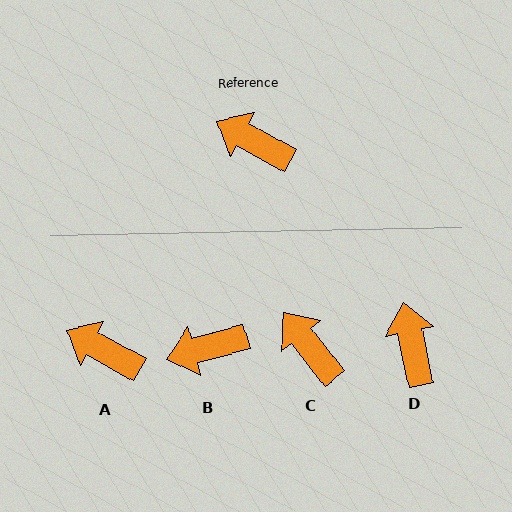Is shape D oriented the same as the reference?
No, it is off by about 49 degrees.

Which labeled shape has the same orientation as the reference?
A.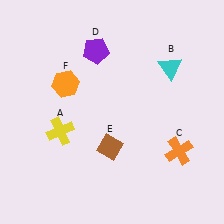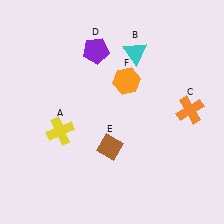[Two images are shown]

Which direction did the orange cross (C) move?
The orange cross (C) moved up.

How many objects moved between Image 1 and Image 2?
3 objects moved between the two images.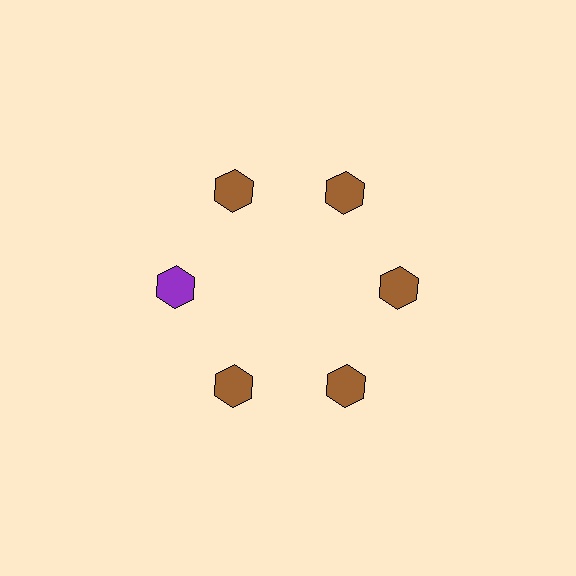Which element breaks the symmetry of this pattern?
The purple hexagon at roughly the 9 o'clock position breaks the symmetry. All other shapes are brown hexagons.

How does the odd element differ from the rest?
It has a different color: purple instead of brown.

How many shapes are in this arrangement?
There are 6 shapes arranged in a ring pattern.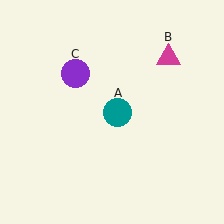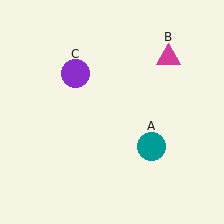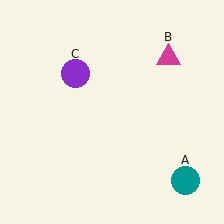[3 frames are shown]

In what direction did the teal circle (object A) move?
The teal circle (object A) moved down and to the right.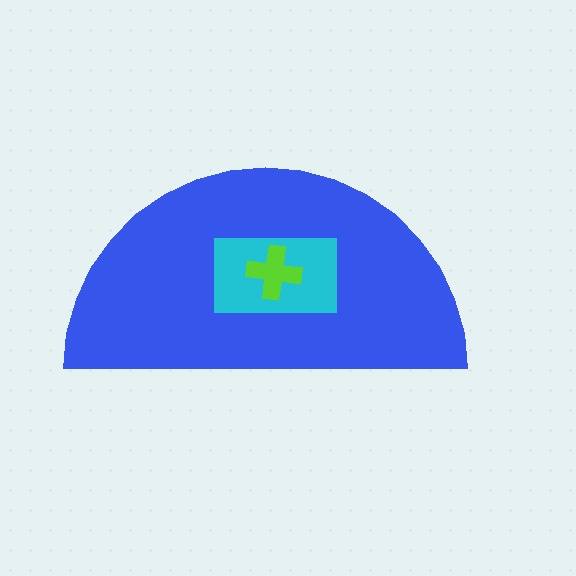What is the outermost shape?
The blue semicircle.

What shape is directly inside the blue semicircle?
The cyan rectangle.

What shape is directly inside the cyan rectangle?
The lime cross.